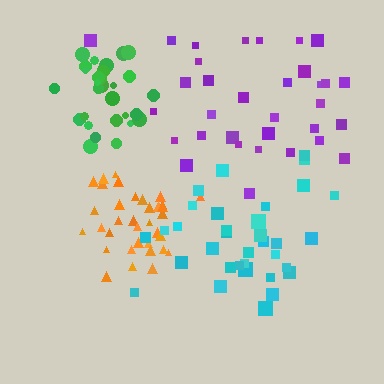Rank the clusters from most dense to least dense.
green, orange, cyan, purple.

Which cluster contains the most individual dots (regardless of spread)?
Orange (35).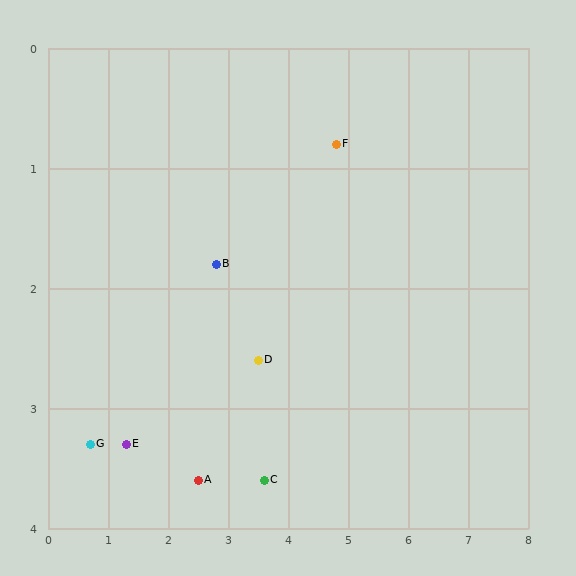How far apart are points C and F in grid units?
Points C and F are about 3.0 grid units apart.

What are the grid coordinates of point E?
Point E is at approximately (1.3, 3.3).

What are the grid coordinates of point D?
Point D is at approximately (3.5, 2.6).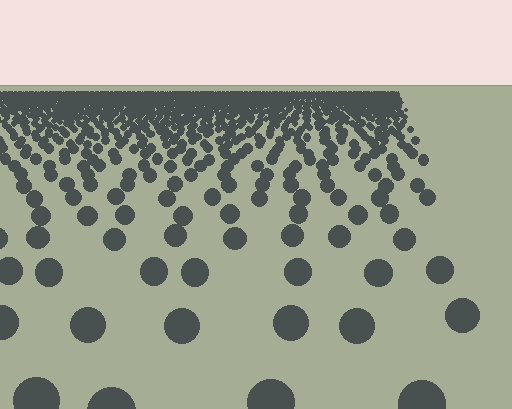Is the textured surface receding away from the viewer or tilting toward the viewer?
The surface is receding away from the viewer. Texture elements get smaller and denser toward the top.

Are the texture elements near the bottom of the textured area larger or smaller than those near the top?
Larger. Near the bottom, elements are closer to the viewer and appear at a bigger on-screen size.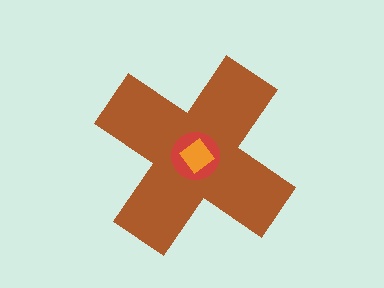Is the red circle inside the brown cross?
Yes.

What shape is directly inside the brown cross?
The red circle.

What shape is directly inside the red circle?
The orange diamond.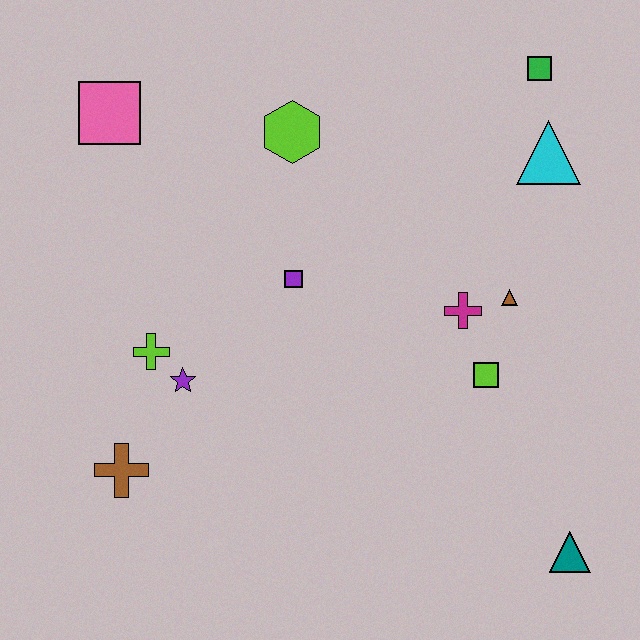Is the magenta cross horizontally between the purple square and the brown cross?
No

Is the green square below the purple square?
No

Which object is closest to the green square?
The cyan triangle is closest to the green square.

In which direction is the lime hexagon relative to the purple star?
The lime hexagon is above the purple star.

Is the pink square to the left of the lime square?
Yes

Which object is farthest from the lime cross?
The green square is farthest from the lime cross.